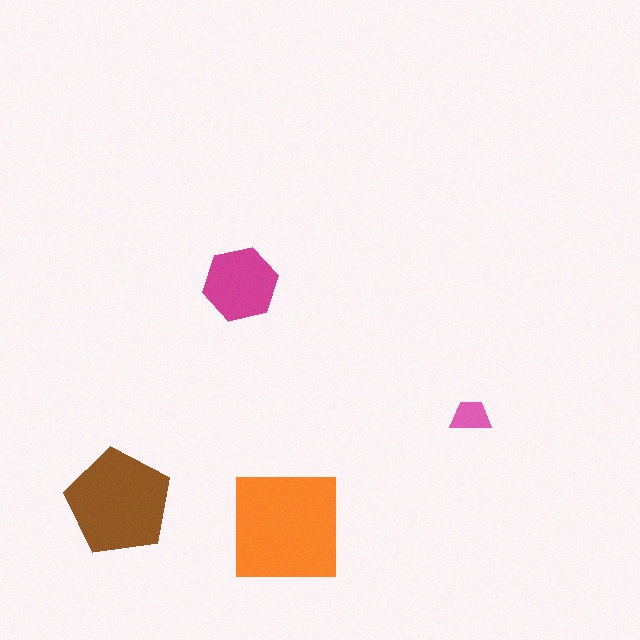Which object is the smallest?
The pink trapezoid.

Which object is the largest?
The orange square.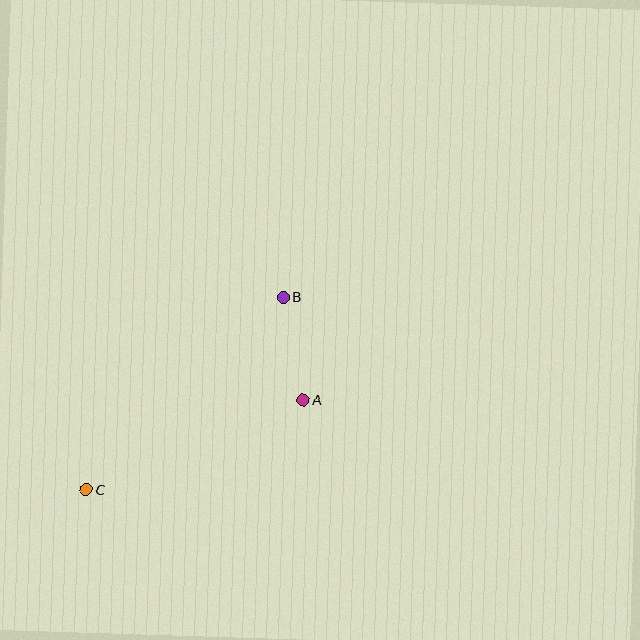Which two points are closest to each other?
Points A and B are closest to each other.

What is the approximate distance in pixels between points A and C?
The distance between A and C is approximately 235 pixels.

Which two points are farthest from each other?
Points B and C are farthest from each other.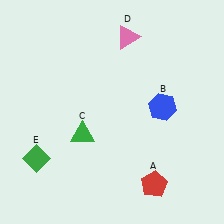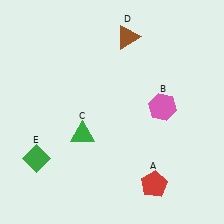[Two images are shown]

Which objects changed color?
B changed from blue to pink. D changed from pink to brown.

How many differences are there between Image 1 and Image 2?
There are 2 differences between the two images.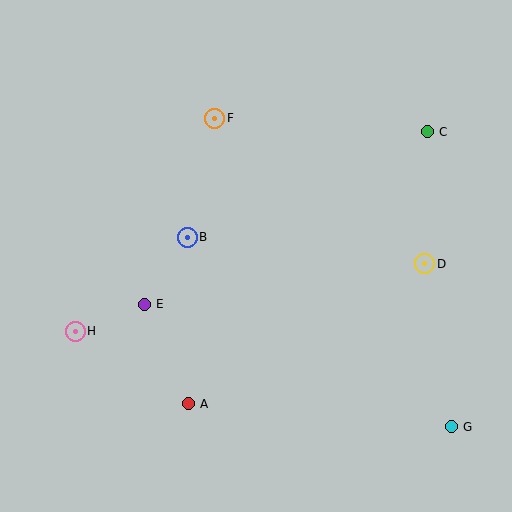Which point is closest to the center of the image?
Point B at (187, 237) is closest to the center.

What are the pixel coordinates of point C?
Point C is at (427, 132).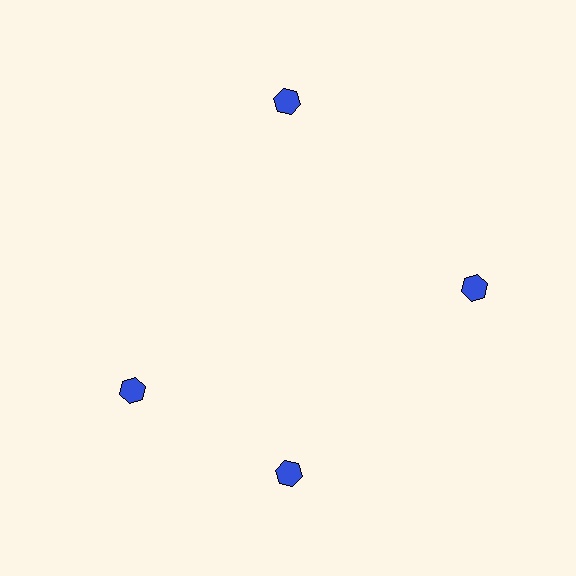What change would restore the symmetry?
The symmetry would be restored by rotating it back into even spacing with its neighbors so that all 4 hexagons sit at equal angles and equal distance from the center.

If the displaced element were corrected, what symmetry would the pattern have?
It would have 4-fold rotational symmetry — the pattern would map onto itself every 90 degrees.